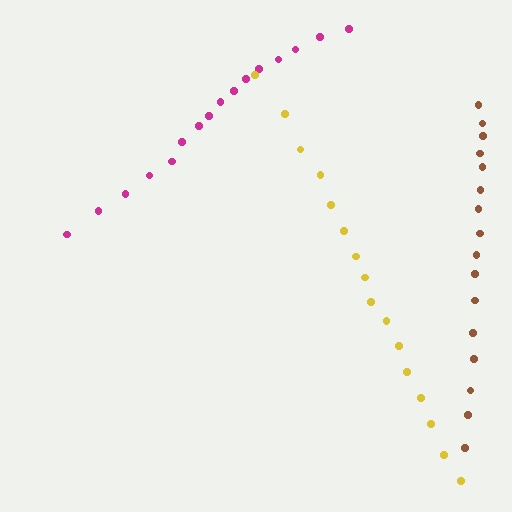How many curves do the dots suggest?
There are 3 distinct paths.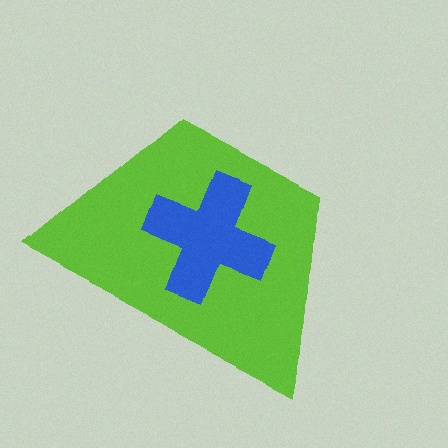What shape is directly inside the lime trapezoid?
The blue cross.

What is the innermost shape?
The blue cross.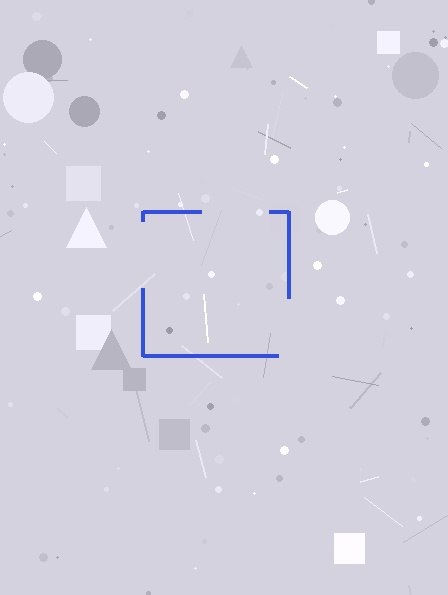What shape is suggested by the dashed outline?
The dashed outline suggests a square.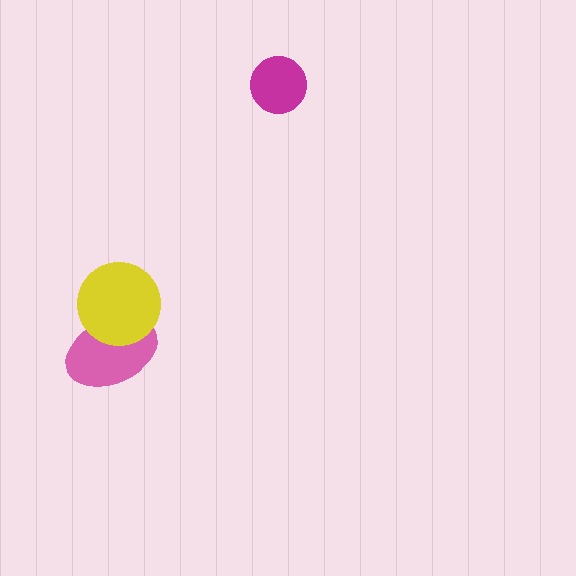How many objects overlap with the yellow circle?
1 object overlaps with the yellow circle.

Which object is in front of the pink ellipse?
The yellow circle is in front of the pink ellipse.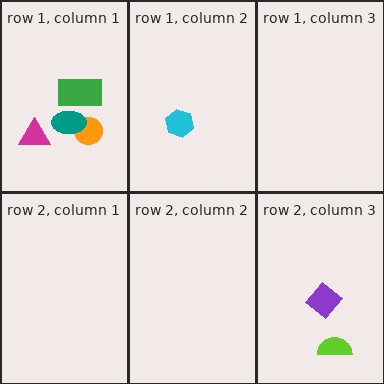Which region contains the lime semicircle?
The row 2, column 3 region.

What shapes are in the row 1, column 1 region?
The magenta triangle, the orange circle, the green rectangle, the teal ellipse.